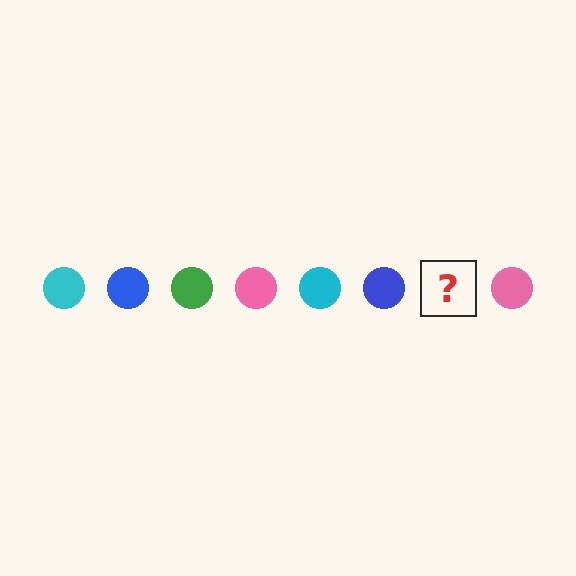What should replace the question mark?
The question mark should be replaced with a green circle.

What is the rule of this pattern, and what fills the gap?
The rule is that the pattern cycles through cyan, blue, green, pink circles. The gap should be filled with a green circle.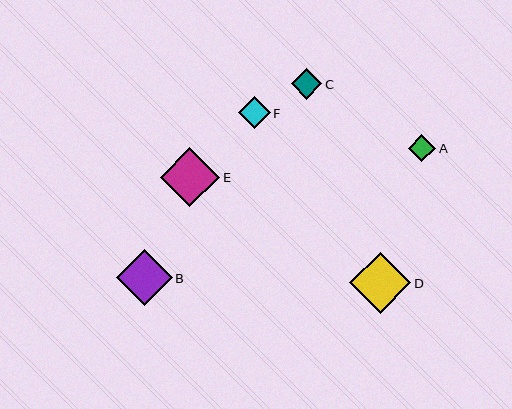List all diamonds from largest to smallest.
From largest to smallest: D, E, B, F, C, A.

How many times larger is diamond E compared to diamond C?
Diamond E is approximately 1.9 times the size of diamond C.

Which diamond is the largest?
Diamond D is the largest with a size of approximately 62 pixels.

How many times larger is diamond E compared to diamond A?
Diamond E is approximately 2.2 times the size of diamond A.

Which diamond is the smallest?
Diamond A is the smallest with a size of approximately 27 pixels.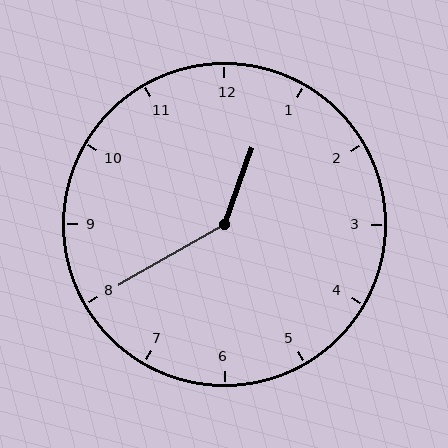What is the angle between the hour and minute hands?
Approximately 140 degrees.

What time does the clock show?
12:40.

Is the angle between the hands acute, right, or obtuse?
It is obtuse.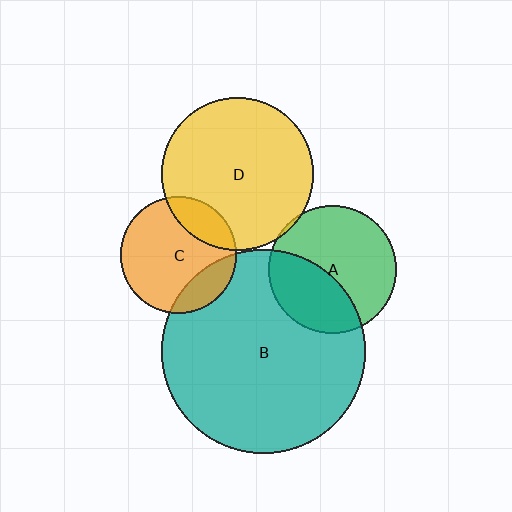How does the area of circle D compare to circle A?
Approximately 1.4 times.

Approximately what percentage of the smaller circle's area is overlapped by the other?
Approximately 20%.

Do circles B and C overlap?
Yes.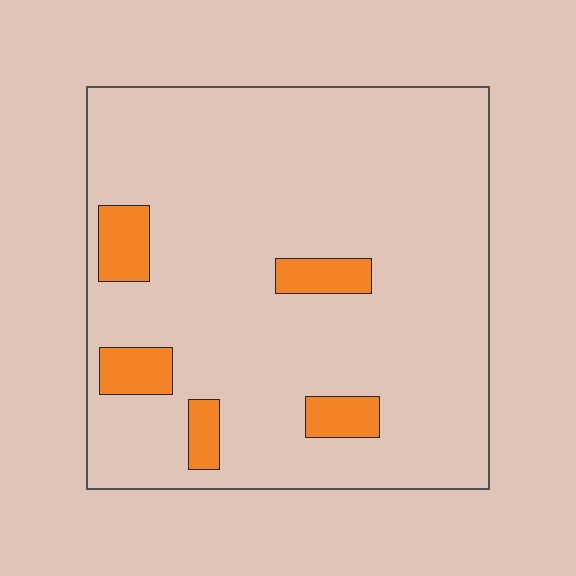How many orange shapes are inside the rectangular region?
5.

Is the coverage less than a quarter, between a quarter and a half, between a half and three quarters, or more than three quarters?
Less than a quarter.